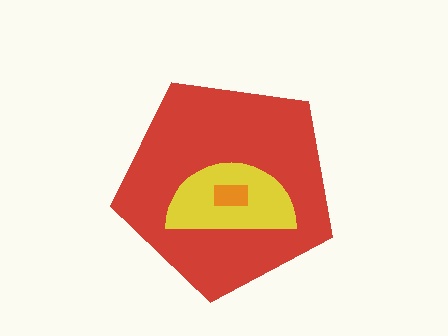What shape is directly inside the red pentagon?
The yellow semicircle.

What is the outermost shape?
The red pentagon.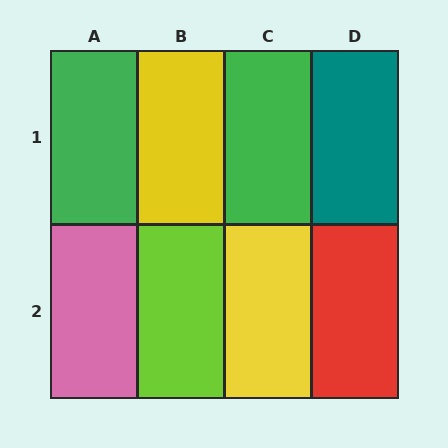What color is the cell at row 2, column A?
Pink.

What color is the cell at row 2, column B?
Lime.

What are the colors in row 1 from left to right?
Green, yellow, green, teal.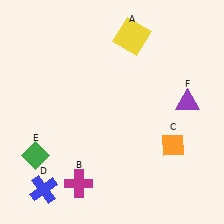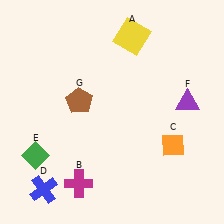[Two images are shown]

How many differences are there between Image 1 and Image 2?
There is 1 difference between the two images.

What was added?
A brown pentagon (G) was added in Image 2.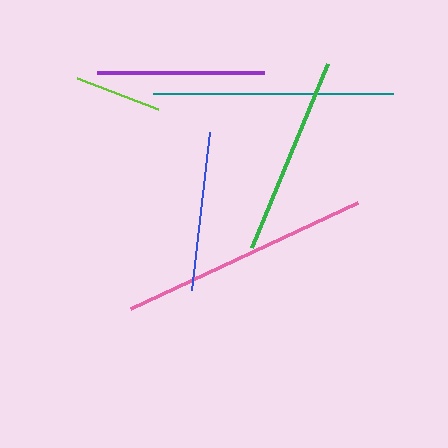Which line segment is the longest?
The pink line is the longest at approximately 250 pixels.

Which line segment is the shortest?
The lime line is the shortest at approximately 86 pixels.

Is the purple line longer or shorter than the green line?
The green line is longer than the purple line.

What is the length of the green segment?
The green segment is approximately 199 pixels long.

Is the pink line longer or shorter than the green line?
The pink line is longer than the green line.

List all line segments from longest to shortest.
From longest to shortest: pink, teal, green, purple, blue, lime.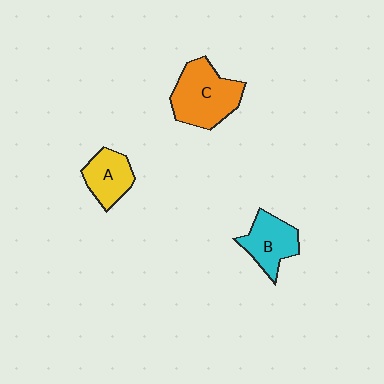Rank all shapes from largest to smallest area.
From largest to smallest: C (orange), B (cyan), A (yellow).